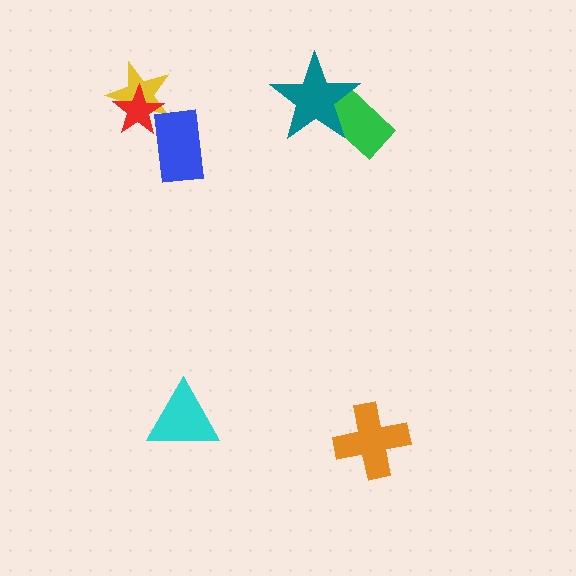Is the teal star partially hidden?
No, no other shape covers it.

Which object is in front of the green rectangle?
The teal star is in front of the green rectangle.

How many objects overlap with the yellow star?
1 object overlaps with the yellow star.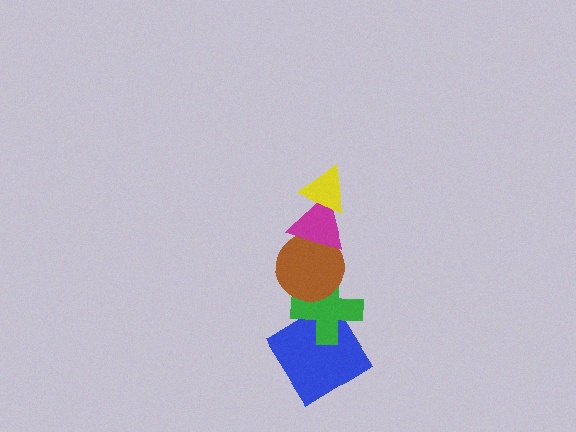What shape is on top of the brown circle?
The magenta triangle is on top of the brown circle.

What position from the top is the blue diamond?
The blue diamond is 5th from the top.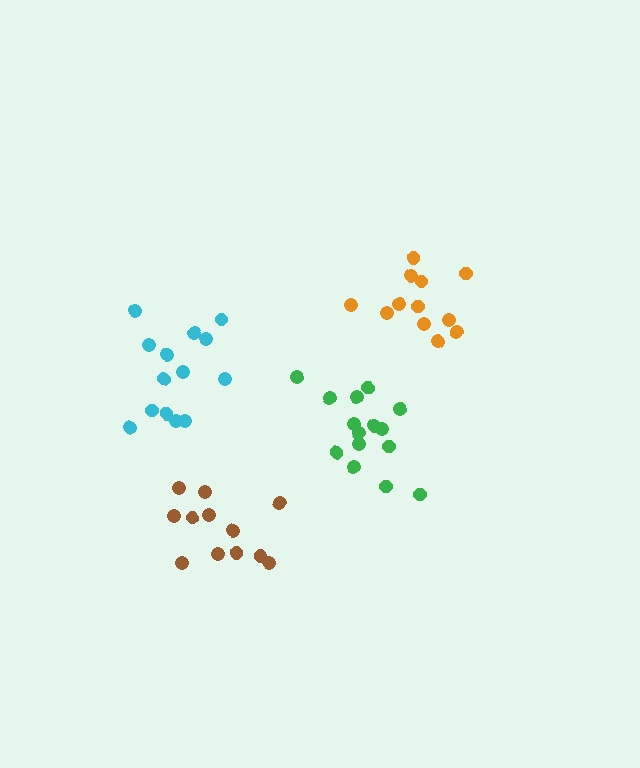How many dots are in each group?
Group 1: 12 dots, Group 2: 14 dots, Group 3: 15 dots, Group 4: 12 dots (53 total).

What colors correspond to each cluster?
The clusters are colored: brown, cyan, green, orange.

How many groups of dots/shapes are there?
There are 4 groups.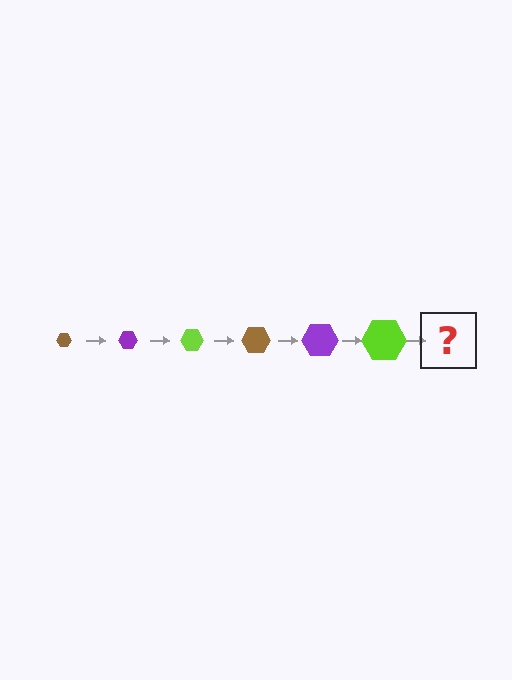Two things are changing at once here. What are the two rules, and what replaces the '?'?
The two rules are that the hexagon grows larger each step and the color cycles through brown, purple, and lime. The '?' should be a brown hexagon, larger than the previous one.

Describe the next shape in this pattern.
It should be a brown hexagon, larger than the previous one.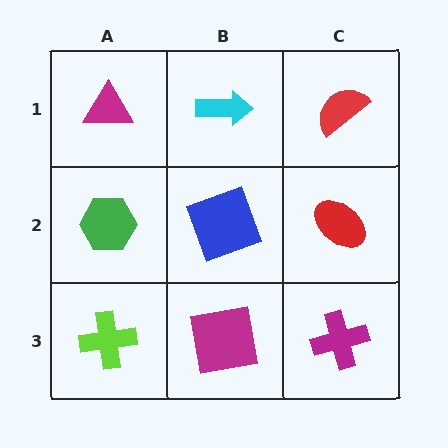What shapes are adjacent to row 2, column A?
A magenta triangle (row 1, column A), a lime cross (row 3, column A), a blue square (row 2, column B).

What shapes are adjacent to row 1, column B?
A blue square (row 2, column B), a magenta triangle (row 1, column A), a red semicircle (row 1, column C).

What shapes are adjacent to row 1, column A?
A green hexagon (row 2, column A), a cyan arrow (row 1, column B).